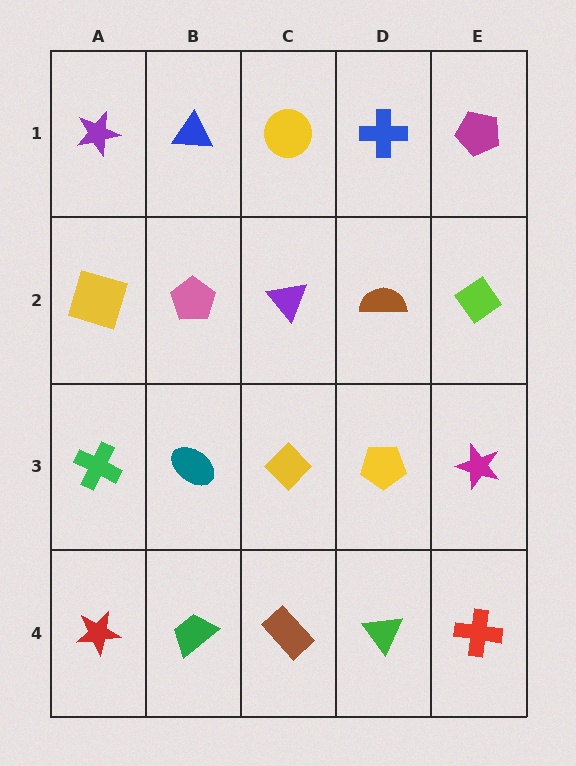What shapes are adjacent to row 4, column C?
A yellow diamond (row 3, column C), a green trapezoid (row 4, column B), a green triangle (row 4, column D).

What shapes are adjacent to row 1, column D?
A brown semicircle (row 2, column D), a yellow circle (row 1, column C), a magenta pentagon (row 1, column E).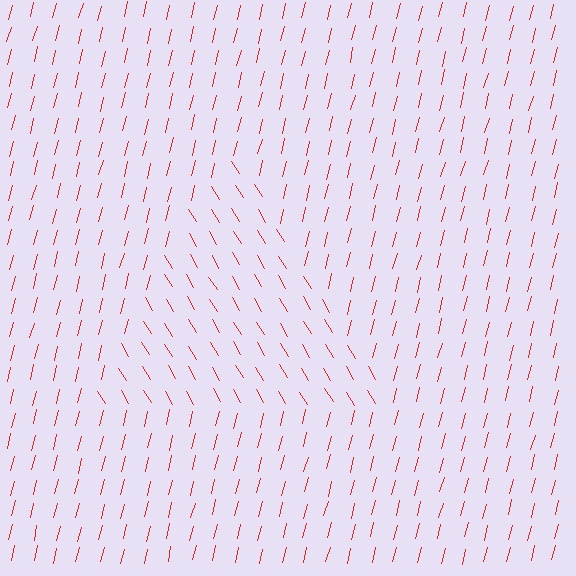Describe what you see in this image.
The image is filled with small red line segments. A triangle region in the image has lines oriented differently from the surrounding lines, creating a visible texture boundary.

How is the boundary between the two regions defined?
The boundary is defined purely by a change in line orientation (approximately 45 degrees difference). All lines are the same color and thickness.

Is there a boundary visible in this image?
Yes, there is a texture boundary formed by a change in line orientation.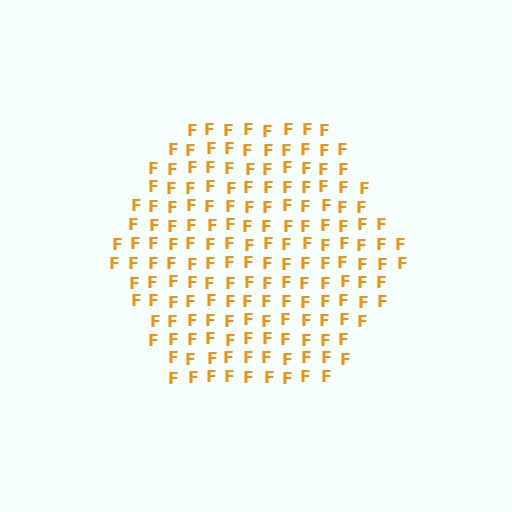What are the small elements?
The small elements are letter F's.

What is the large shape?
The large shape is a hexagon.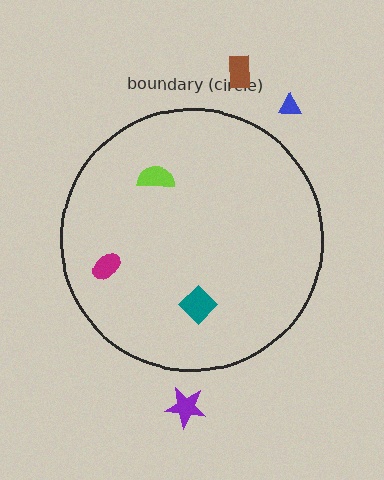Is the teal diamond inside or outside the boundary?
Inside.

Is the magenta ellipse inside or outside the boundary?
Inside.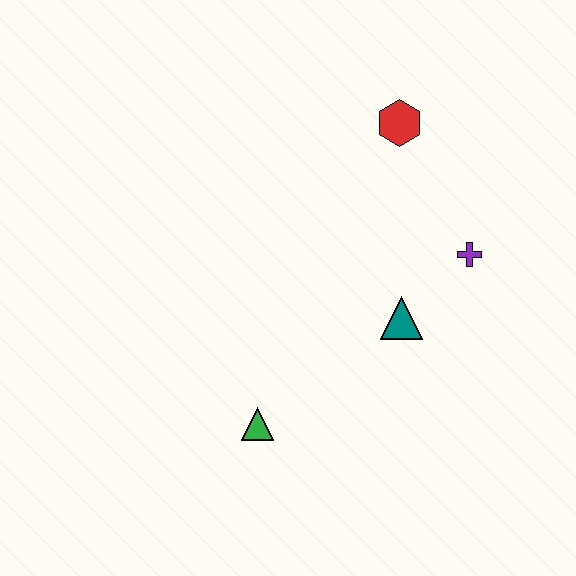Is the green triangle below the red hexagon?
Yes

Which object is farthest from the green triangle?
The red hexagon is farthest from the green triangle.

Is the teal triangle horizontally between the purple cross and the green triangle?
Yes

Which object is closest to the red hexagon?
The purple cross is closest to the red hexagon.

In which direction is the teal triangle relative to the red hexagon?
The teal triangle is below the red hexagon.